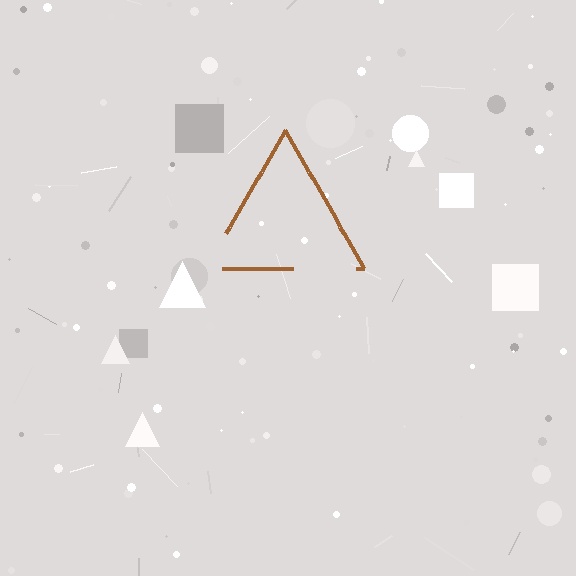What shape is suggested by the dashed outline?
The dashed outline suggests a triangle.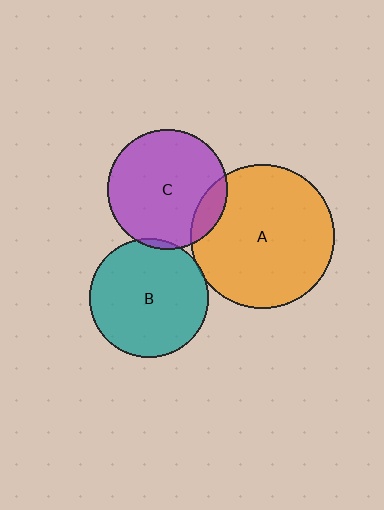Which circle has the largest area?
Circle A (orange).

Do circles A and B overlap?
Yes.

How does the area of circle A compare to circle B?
Approximately 1.4 times.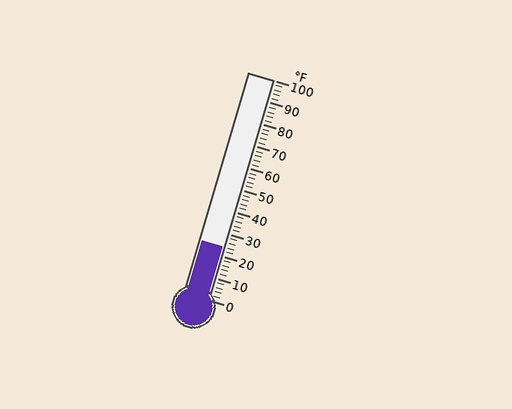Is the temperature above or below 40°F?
The temperature is below 40°F.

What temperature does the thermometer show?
The thermometer shows approximately 24°F.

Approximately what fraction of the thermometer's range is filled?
The thermometer is filled to approximately 25% of its range.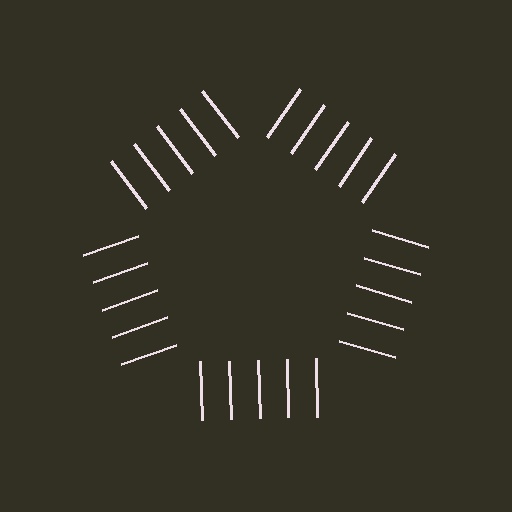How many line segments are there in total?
25 — 5 along each of the 5 edges.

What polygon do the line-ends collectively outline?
An illusory pentagon — the line segments terminate on its edges but no continuous stroke is drawn.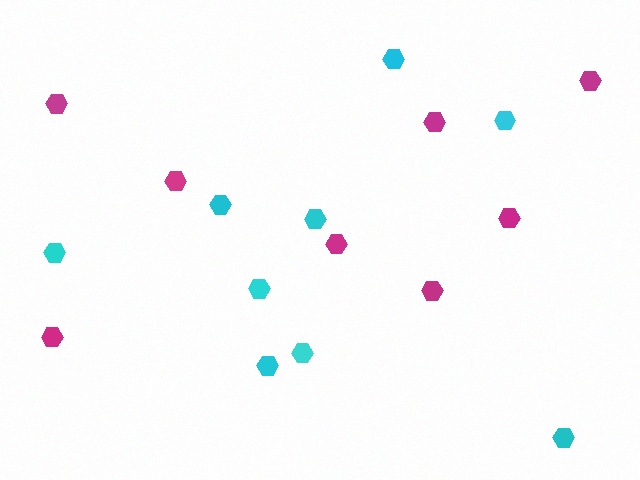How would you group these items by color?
There are 2 groups: one group of cyan hexagons (9) and one group of magenta hexagons (8).